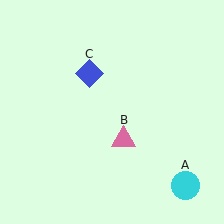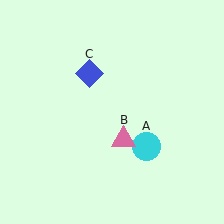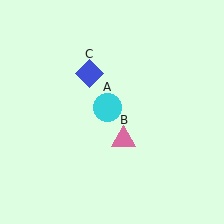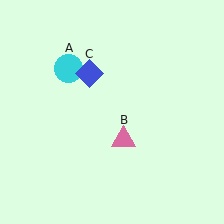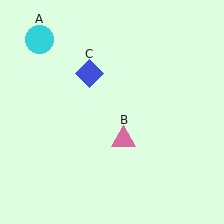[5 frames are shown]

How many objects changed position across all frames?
1 object changed position: cyan circle (object A).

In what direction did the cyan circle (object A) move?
The cyan circle (object A) moved up and to the left.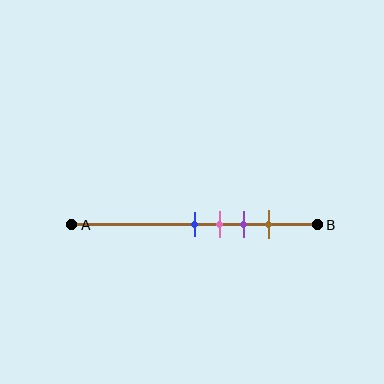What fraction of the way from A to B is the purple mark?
The purple mark is approximately 70% (0.7) of the way from A to B.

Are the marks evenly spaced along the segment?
Yes, the marks are approximately evenly spaced.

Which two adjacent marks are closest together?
The blue and pink marks are the closest adjacent pair.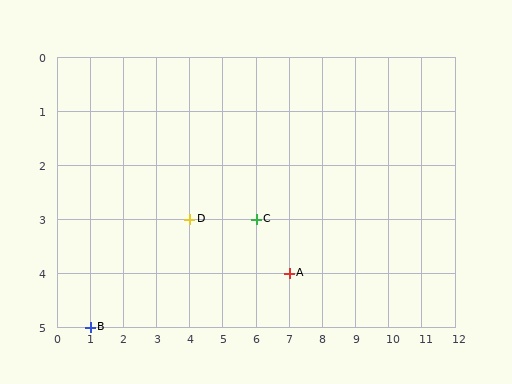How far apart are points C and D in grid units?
Points C and D are 2 columns apart.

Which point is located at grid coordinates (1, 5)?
Point B is at (1, 5).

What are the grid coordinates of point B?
Point B is at grid coordinates (1, 5).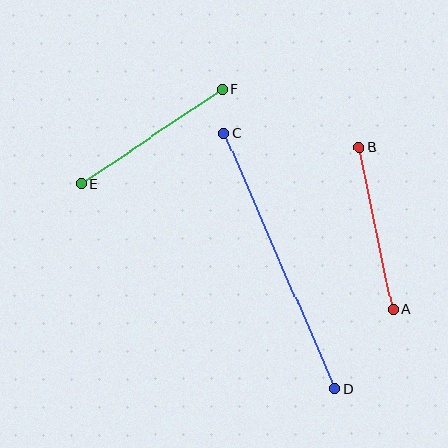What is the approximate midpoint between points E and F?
The midpoint is at approximately (152, 137) pixels.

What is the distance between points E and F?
The distance is approximately 170 pixels.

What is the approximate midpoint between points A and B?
The midpoint is at approximately (376, 228) pixels.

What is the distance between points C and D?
The distance is approximately 279 pixels.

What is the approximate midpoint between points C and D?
The midpoint is at approximately (280, 261) pixels.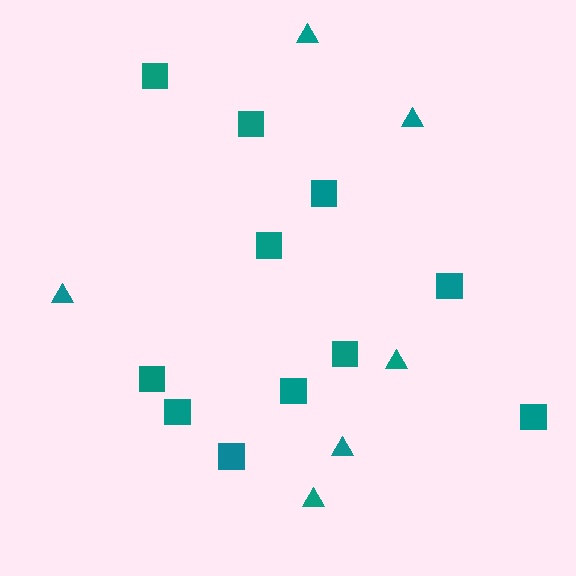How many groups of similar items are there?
There are 2 groups: one group of triangles (6) and one group of squares (11).